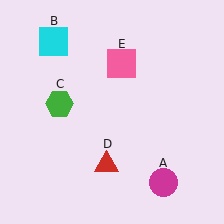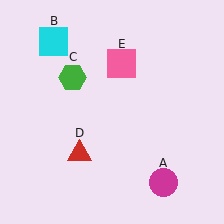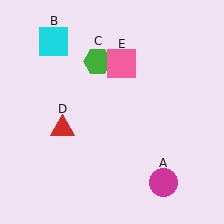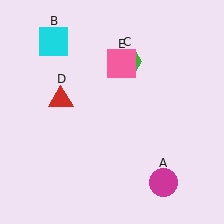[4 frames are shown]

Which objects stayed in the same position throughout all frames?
Magenta circle (object A) and cyan square (object B) and pink square (object E) remained stationary.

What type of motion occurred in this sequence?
The green hexagon (object C), red triangle (object D) rotated clockwise around the center of the scene.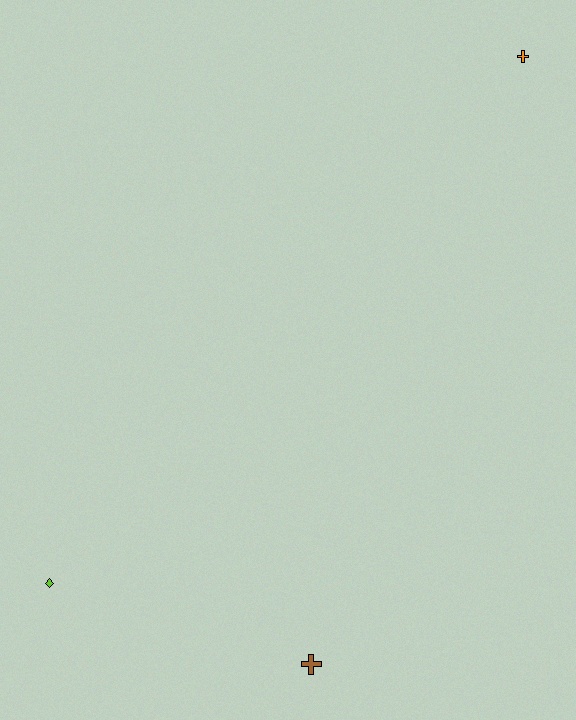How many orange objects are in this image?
There is 1 orange object.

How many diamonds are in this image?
There is 1 diamond.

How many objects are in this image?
There are 3 objects.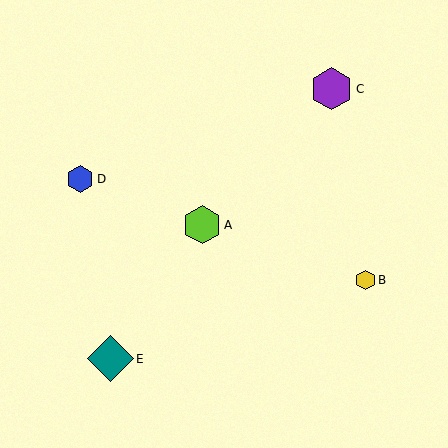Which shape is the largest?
The teal diamond (labeled E) is the largest.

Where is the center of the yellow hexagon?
The center of the yellow hexagon is at (366, 280).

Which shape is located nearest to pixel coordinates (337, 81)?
The purple hexagon (labeled C) at (332, 89) is nearest to that location.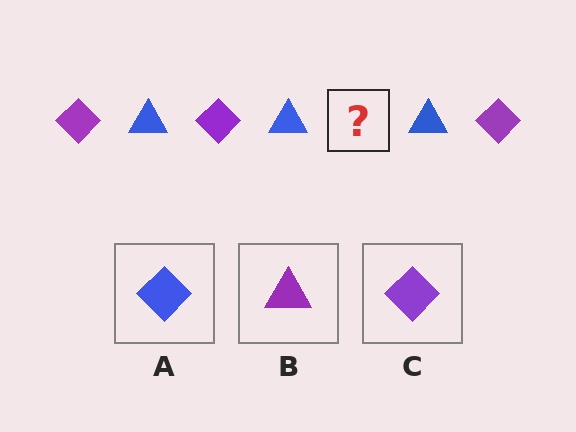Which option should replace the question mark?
Option C.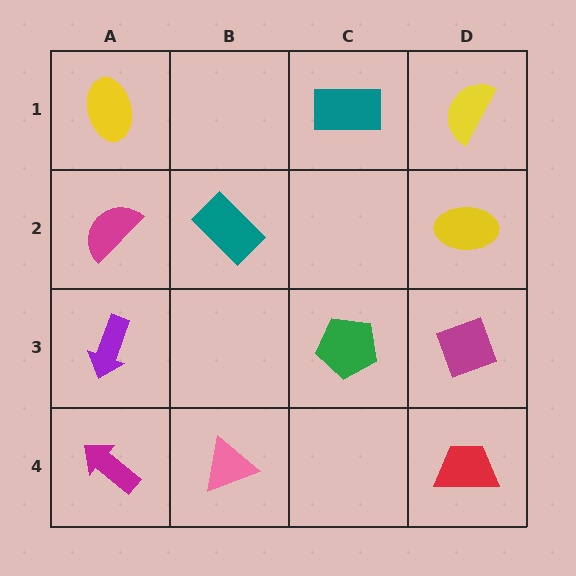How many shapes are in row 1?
3 shapes.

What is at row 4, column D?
A red trapezoid.